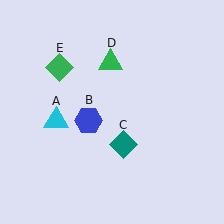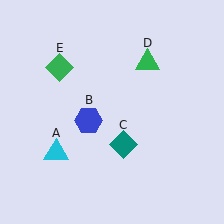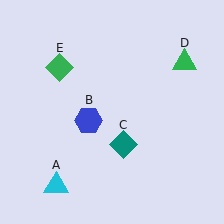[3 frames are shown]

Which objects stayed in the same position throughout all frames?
Blue hexagon (object B) and teal diamond (object C) and green diamond (object E) remained stationary.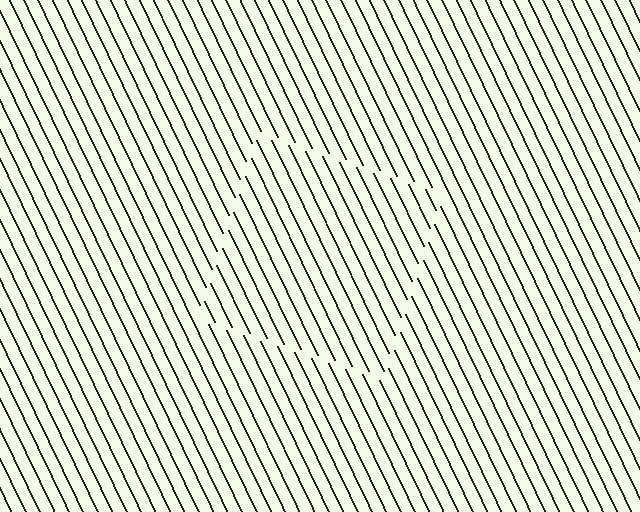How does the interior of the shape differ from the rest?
The interior of the shape contains the same grating, shifted by half a period — the contour is defined by the phase discontinuity where line-ends from the inner and outer gratings abut.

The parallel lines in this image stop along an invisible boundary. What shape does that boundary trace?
An illusory square. The interior of the shape contains the same grating, shifted by half a period — the contour is defined by the phase discontinuity where line-ends from the inner and outer gratings abut.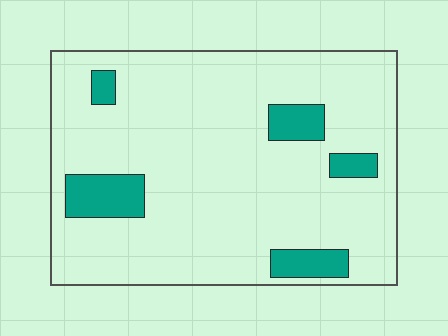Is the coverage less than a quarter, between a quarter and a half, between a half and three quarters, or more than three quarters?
Less than a quarter.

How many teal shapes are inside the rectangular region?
5.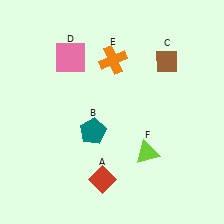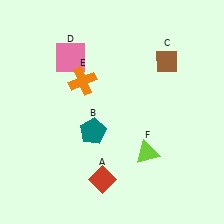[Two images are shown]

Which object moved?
The orange cross (E) moved left.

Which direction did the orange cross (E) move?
The orange cross (E) moved left.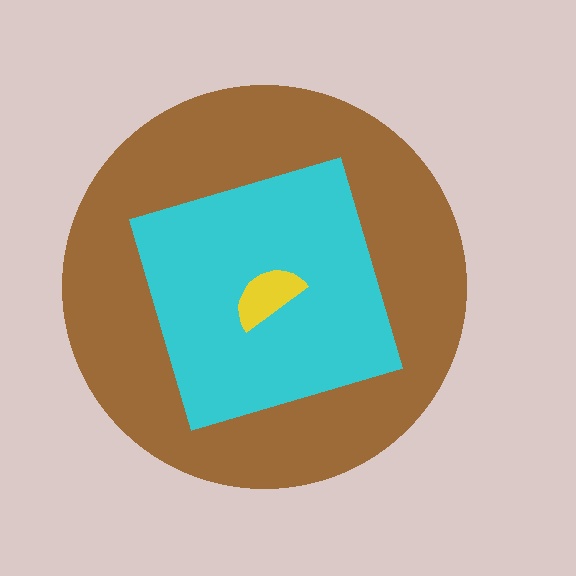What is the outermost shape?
The brown circle.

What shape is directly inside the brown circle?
The cyan diamond.